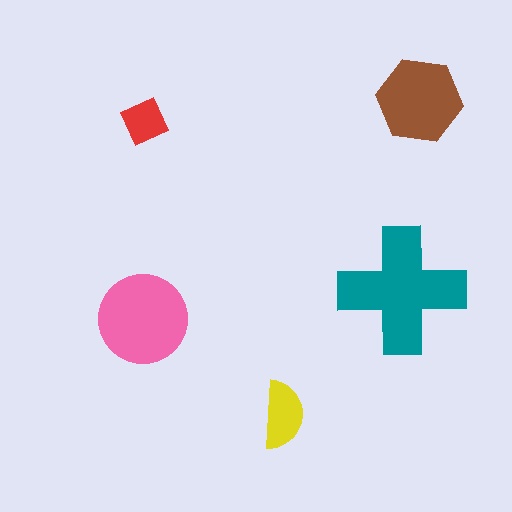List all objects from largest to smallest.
The teal cross, the pink circle, the brown hexagon, the yellow semicircle, the red square.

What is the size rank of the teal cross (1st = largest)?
1st.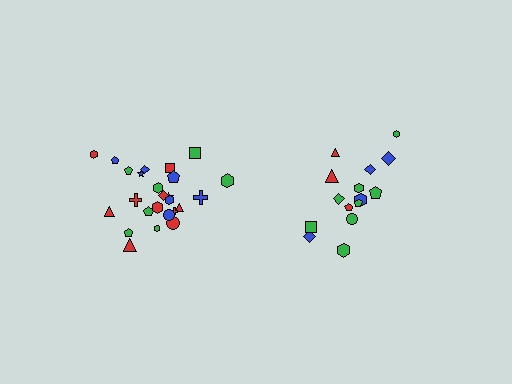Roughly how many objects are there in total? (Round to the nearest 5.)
Roughly 40 objects in total.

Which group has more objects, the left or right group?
The left group.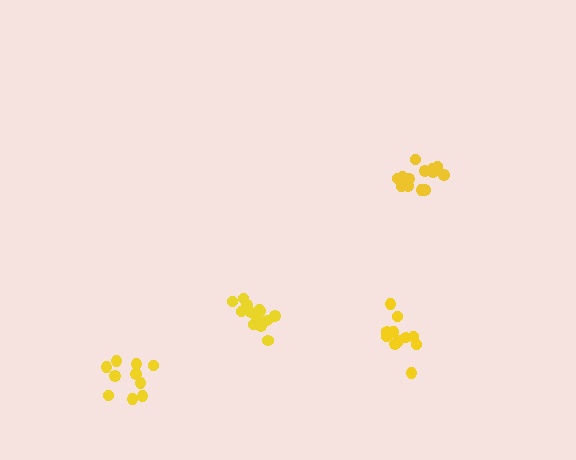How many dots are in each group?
Group 1: 10 dots, Group 2: 13 dots, Group 3: 11 dots, Group 4: 13 dots (47 total).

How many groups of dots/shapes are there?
There are 4 groups.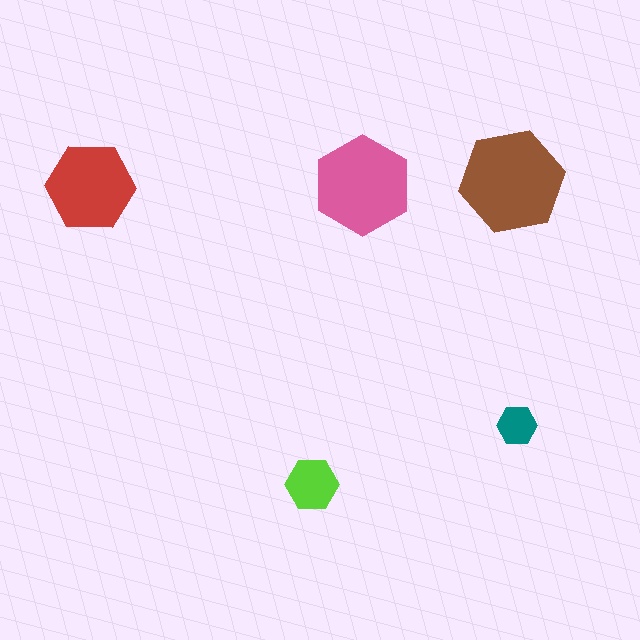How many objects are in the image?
There are 5 objects in the image.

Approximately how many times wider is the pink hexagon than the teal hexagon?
About 2.5 times wider.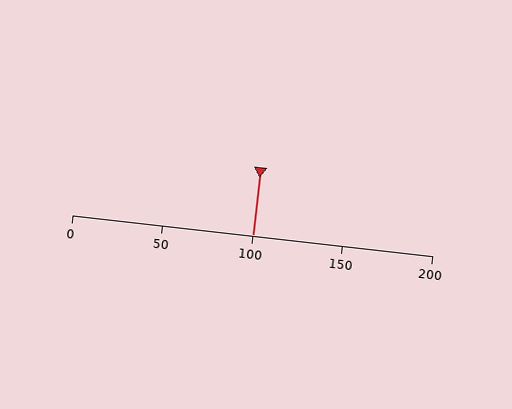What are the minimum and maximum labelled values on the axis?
The axis runs from 0 to 200.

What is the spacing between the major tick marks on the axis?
The major ticks are spaced 50 apart.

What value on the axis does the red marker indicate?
The marker indicates approximately 100.